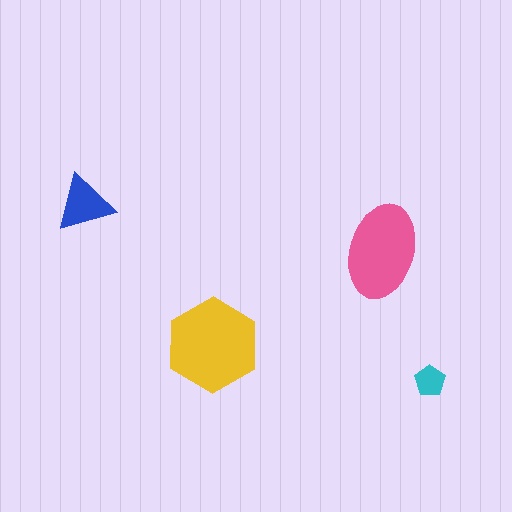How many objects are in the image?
There are 4 objects in the image.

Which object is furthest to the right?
The cyan pentagon is rightmost.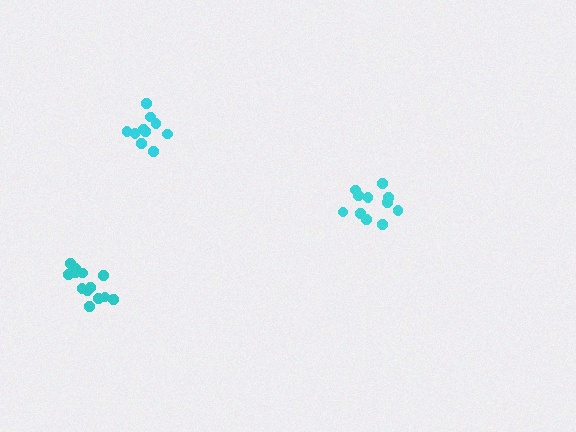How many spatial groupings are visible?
There are 3 spatial groupings.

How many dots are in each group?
Group 1: 10 dots, Group 2: 13 dots, Group 3: 11 dots (34 total).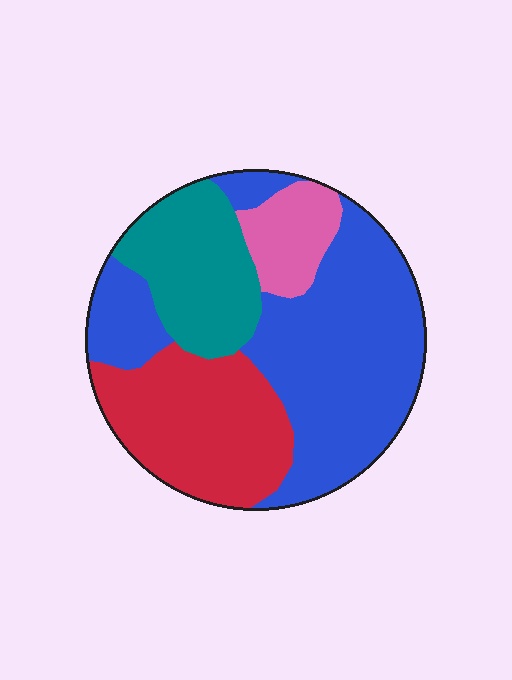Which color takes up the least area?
Pink, at roughly 10%.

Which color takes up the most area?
Blue, at roughly 45%.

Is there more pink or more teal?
Teal.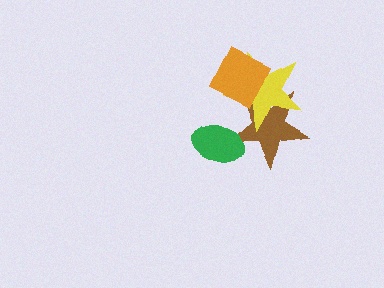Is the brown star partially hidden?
Yes, it is partially covered by another shape.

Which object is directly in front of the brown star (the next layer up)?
The yellow star is directly in front of the brown star.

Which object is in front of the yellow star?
The orange diamond is in front of the yellow star.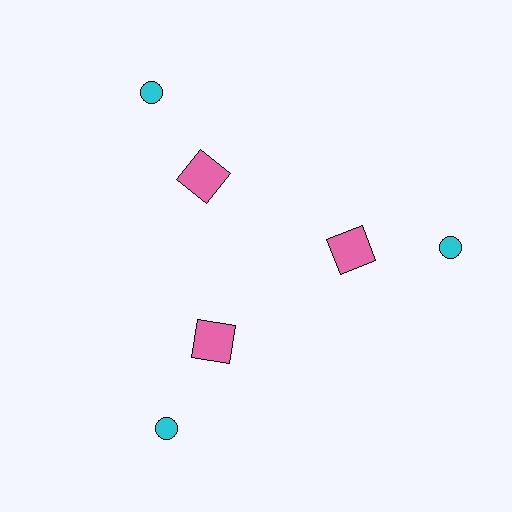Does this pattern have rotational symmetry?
Yes, this pattern has 3-fold rotational symmetry. It looks the same after rotating 120 degrees around the center.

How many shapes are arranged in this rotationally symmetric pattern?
There are 6 shapes, arranged in 3 groups of 2.